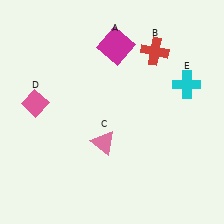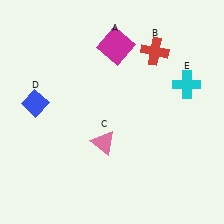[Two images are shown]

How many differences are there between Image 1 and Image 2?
There is 1 difference between the two images.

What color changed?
The diamond (D) changed from pink in Image 1 to blue in Image 2.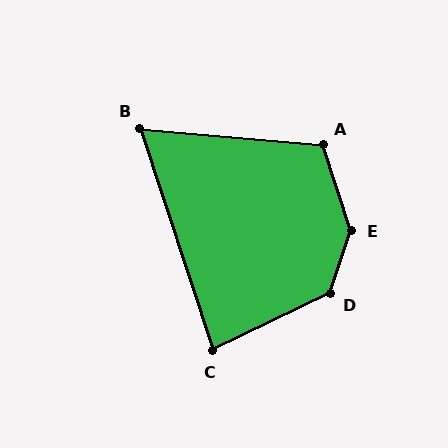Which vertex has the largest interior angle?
E, at approximately 144 degrees.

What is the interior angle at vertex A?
Approximately 113 degrees (obtuse).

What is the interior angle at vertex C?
Approximately 82 degrees (acute).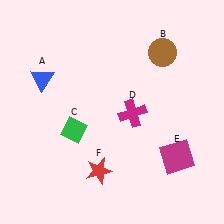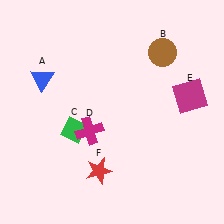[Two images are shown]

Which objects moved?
The objects that moved are: the magenta cross (D), the magenta square (E).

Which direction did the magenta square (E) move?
The magenta square (E) moved up.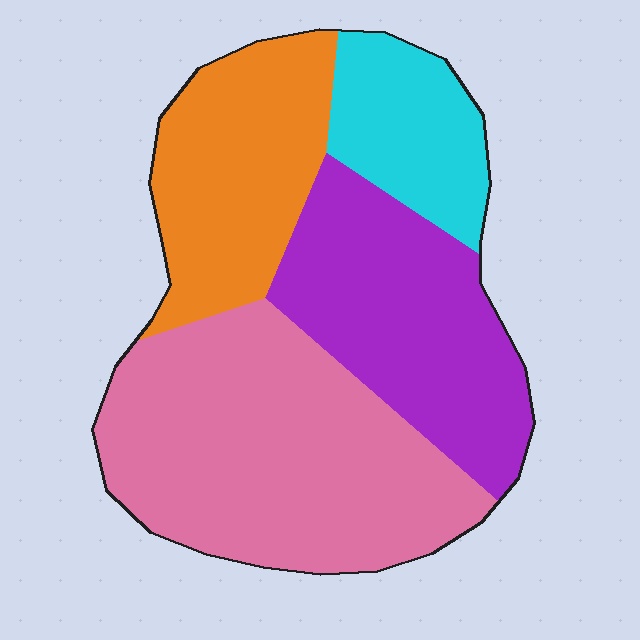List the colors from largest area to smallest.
From largest to smallest: pink, purple, orange, cyan.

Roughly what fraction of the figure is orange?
Orange takes up about one fifth (1/5) of the figure.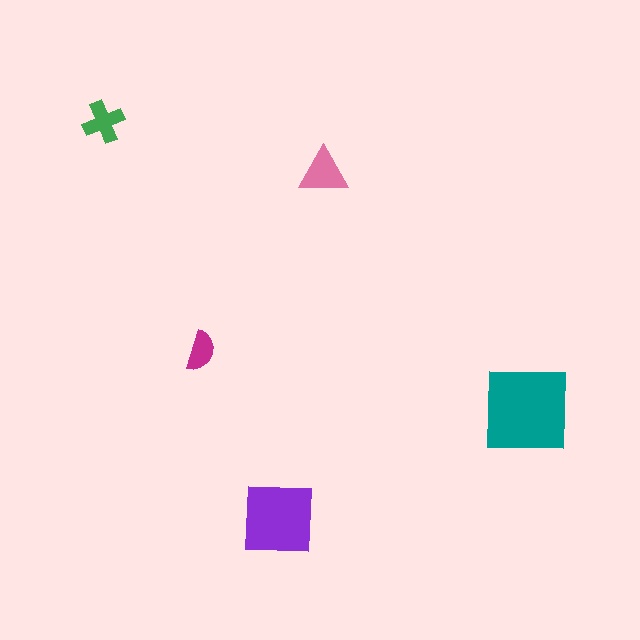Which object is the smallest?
The magenta semicircle.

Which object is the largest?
The teal square.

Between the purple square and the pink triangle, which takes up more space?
The purple square.